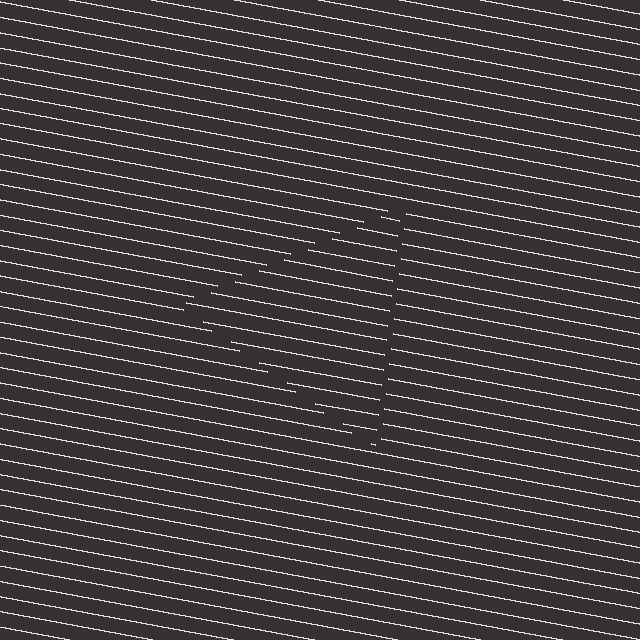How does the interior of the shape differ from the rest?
The interior of the shape contains the same grating, shifted by half a period — the contour is defined by the phase discontinuity where line-ends from the inner and outer gratings abut.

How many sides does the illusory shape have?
3 sides — the line-ends trace a triangle.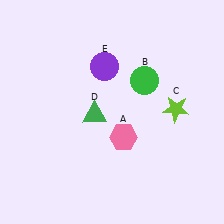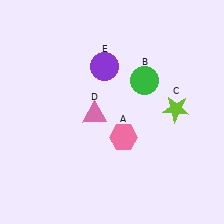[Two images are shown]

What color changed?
The triangle (D) changed from green in Image 1 to pink in Image 2.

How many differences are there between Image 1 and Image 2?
There is 1 difference between the two images.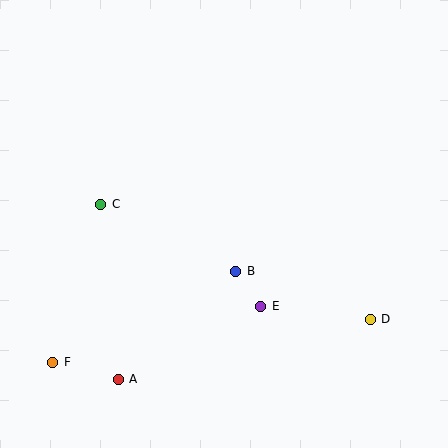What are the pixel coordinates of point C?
Point C is at (101, 204).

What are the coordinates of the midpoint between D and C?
The midpoint between D and C is at (236, 262).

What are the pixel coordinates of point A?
Point A is at (118, 379).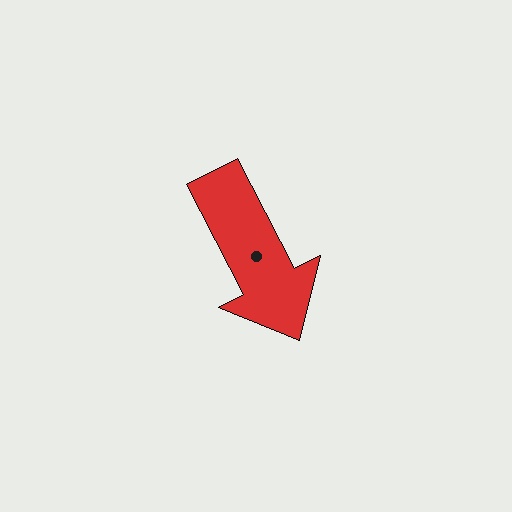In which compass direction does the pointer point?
Southeast.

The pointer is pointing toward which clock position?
Roughly 5 o'clock.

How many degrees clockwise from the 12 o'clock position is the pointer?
Approximately 153 degrees.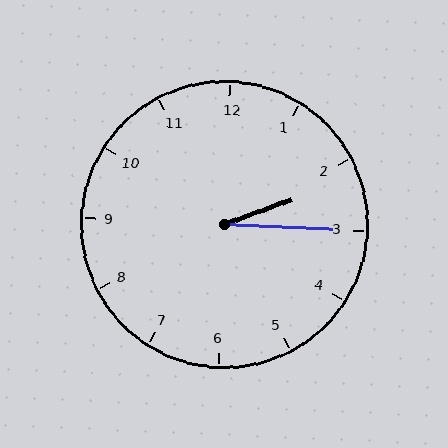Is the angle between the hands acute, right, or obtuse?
It is acute.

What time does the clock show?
2:15.